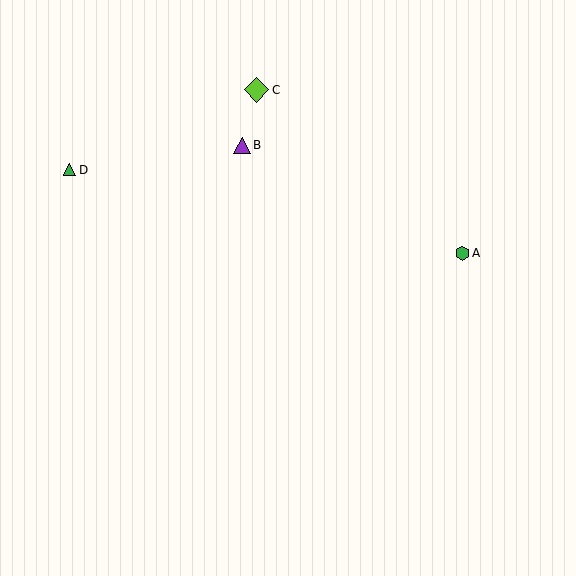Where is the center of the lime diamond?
The center of the lime diamond is at (257, 90).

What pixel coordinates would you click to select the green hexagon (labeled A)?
Click at (463, 253) to select the green hexagon A.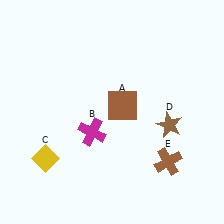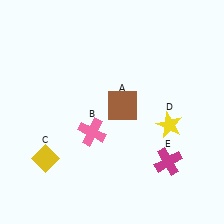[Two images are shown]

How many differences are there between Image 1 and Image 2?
There are 3 differences between the two images.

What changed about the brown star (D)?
In Image 1, D is brown. In Image 2, it changed to yellow.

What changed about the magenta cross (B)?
In Image 1, B is magenta. In Image 2, it changed to pink.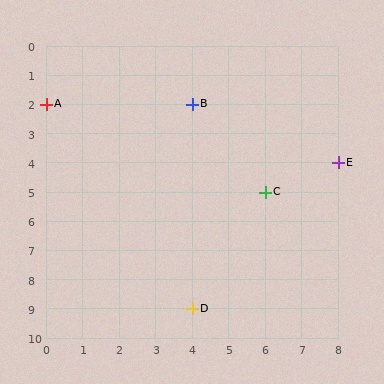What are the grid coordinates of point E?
Point E is at grid coordinates (8, 4).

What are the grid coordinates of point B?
Point B is at grid coordinates (4, 2).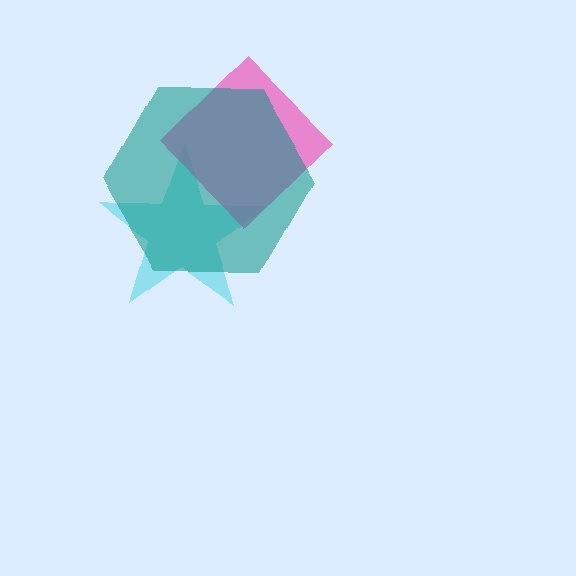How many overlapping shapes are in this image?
There are 3 overlapping shapes in the image.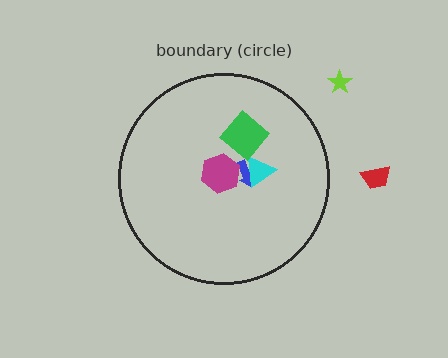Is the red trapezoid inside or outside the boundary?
Outside.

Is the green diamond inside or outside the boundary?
Inside.